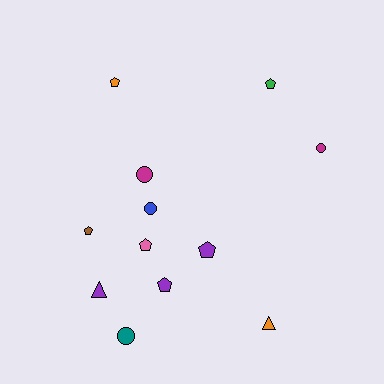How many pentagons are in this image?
There are 6 pentagons.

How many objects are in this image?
There are 12 objects.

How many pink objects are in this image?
There is 1 pink object.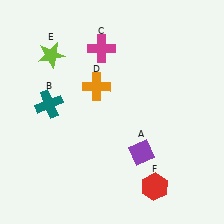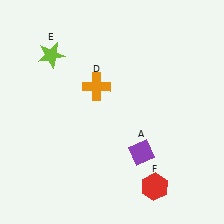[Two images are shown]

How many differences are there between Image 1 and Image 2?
There are 2 differences between the two images.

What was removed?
The teal cross (B), the magenta cross (C) were removed in Image 2.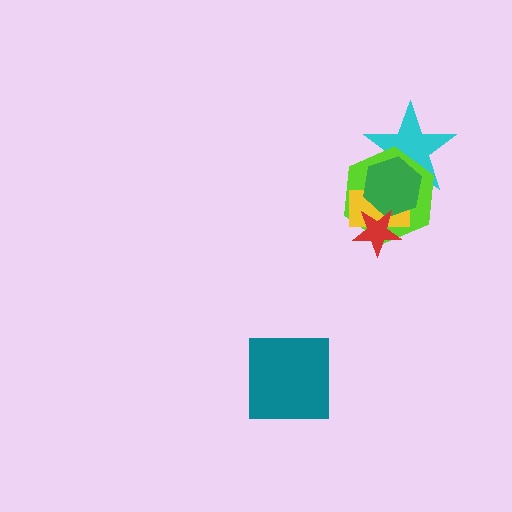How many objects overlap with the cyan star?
3 objects overlap with the cyan star.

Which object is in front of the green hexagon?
The red star is in front of the green hexagon.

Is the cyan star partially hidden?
Yes, it is partially covered by another shape.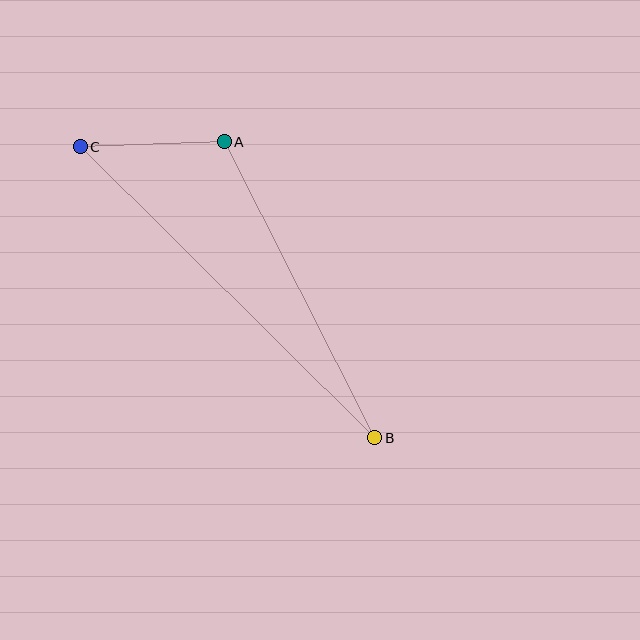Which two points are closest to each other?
Points A and C are closest to each other.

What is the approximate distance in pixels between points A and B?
The distance between A and B is approximately 332 pixels.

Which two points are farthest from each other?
Points B and C are farthest from each other.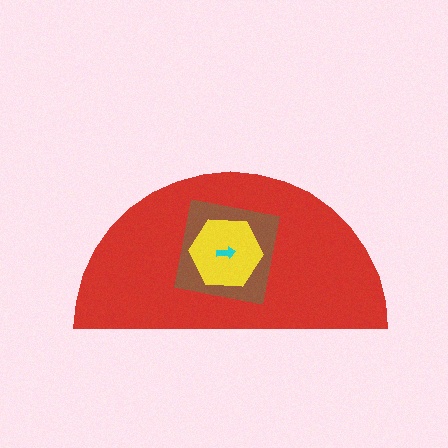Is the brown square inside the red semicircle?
Yes.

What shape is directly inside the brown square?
The yellow hexagon.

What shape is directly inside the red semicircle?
The brown square.